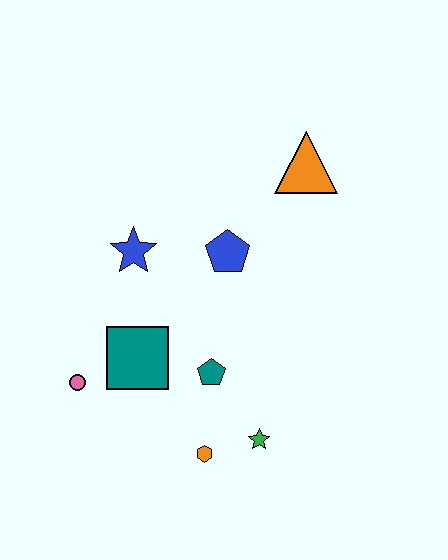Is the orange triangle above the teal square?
Yes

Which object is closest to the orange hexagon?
The green star is closest to the orange hexagon.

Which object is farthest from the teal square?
The orange triangle is farthest from the teal square.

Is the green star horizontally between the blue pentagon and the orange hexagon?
No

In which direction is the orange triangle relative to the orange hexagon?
The orange triangle is above the orange hexagon.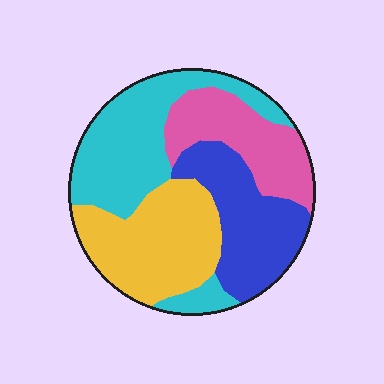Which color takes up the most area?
Cyan, at roughly 30%.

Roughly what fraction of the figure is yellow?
Yellow covers around 25% of the figure.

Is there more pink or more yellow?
Yellow.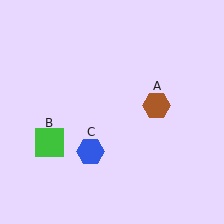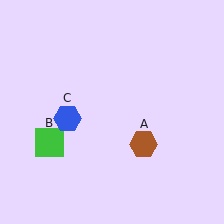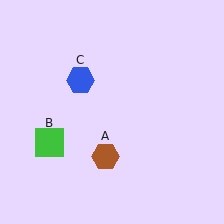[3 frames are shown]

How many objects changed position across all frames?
2 objects changed position: brown hexagon (object A), blue hexagon (object C).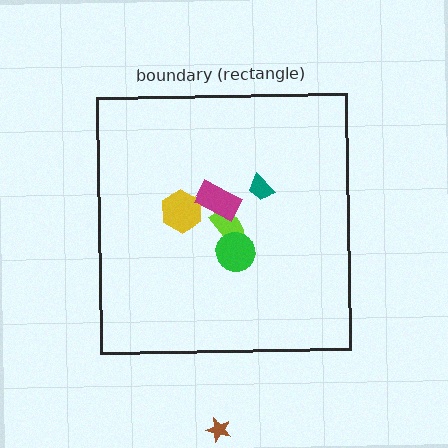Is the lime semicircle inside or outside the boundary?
Inside.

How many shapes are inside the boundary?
5 inside, 1 outside.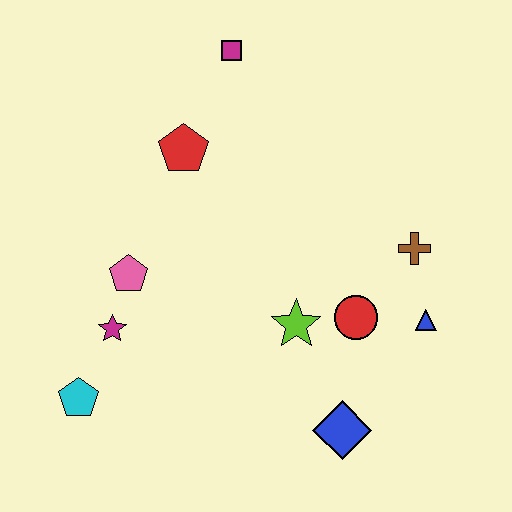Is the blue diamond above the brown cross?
No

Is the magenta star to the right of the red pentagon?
No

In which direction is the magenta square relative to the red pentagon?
The magenta square is above the red pentagon.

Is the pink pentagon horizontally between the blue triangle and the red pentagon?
No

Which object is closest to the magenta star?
The pink pentagon is closest to the magenta star.